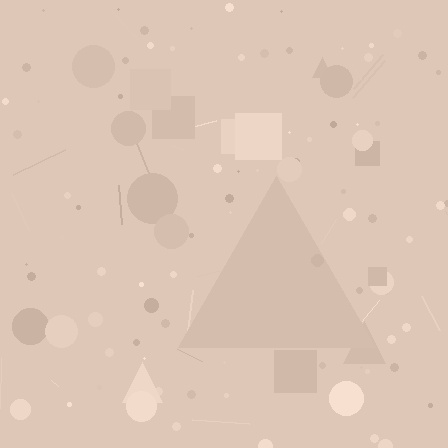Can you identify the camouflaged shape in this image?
The camouflaged shape is a triangle.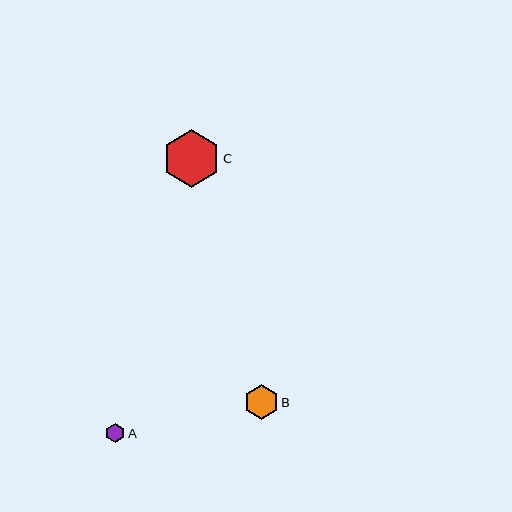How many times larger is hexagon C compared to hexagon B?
Hexagon C is approximately 1.7 times the size of hexagon B.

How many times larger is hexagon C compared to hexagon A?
Hexagon C is approximately 3.0 times the size of hexagon A.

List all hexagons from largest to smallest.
From largest to smallest: C, B, A.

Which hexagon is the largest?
Hexagon C is the largest with a size of approximately 58 pixels.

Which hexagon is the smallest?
Hexagon A is the smallest with a size of approximately 19 pixels.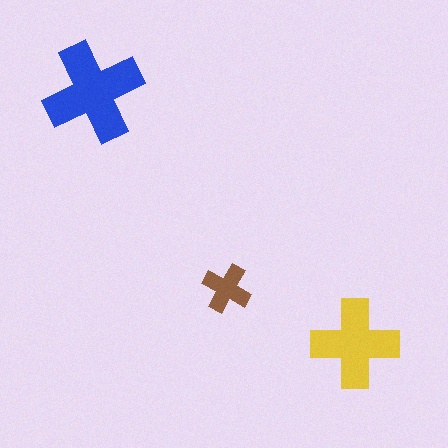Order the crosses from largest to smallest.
the blue one, the yellow one, the brown one.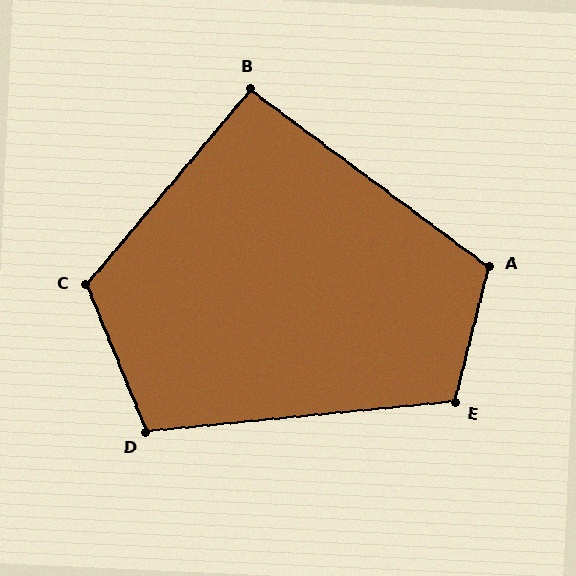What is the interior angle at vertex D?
Approximately 107 degrees (obtuse).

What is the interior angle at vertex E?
Approximately 110 degrees (obtuse).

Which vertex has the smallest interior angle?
B, at approximately 94 degrees.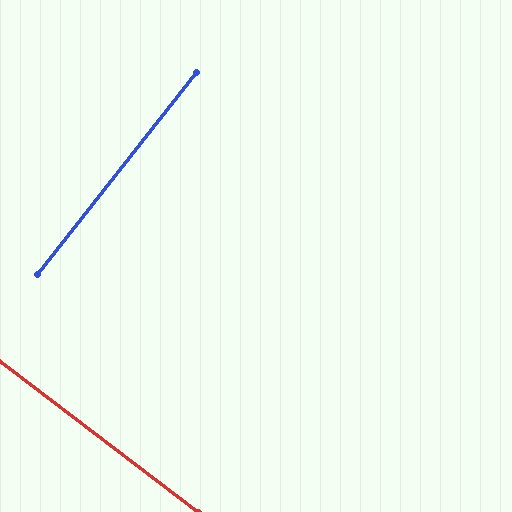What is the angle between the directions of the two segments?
Approximately 89 degrees.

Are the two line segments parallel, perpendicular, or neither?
Perpendicular — they meet at approximately 89°.